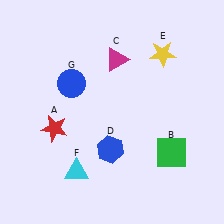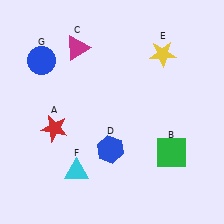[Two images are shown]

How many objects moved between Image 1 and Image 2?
2 objects moved between the two images.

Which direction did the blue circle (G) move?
The blue circle (G) moved left.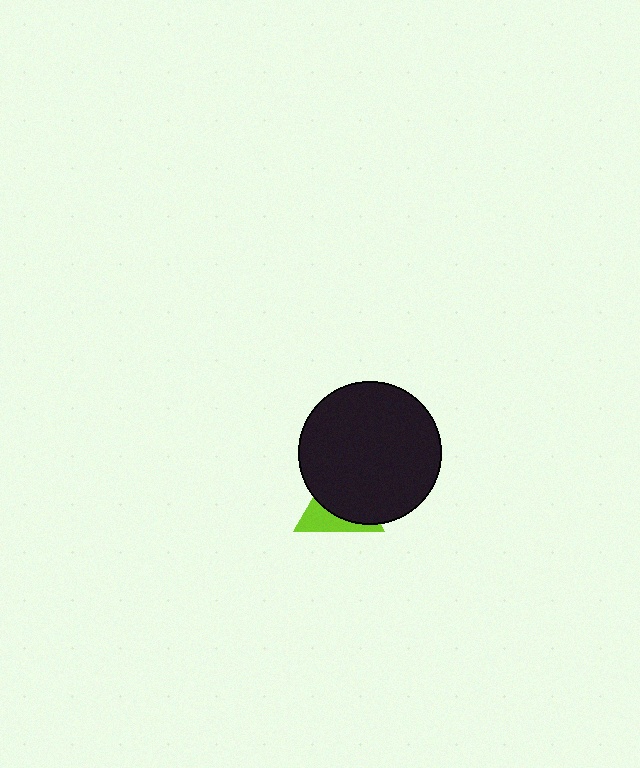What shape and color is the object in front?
The object in front is a black circle.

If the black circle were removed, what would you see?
You would see the complete lime triangle.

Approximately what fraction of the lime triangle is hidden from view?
Roughly 65% of the lime triangle is hidden behind the black circle.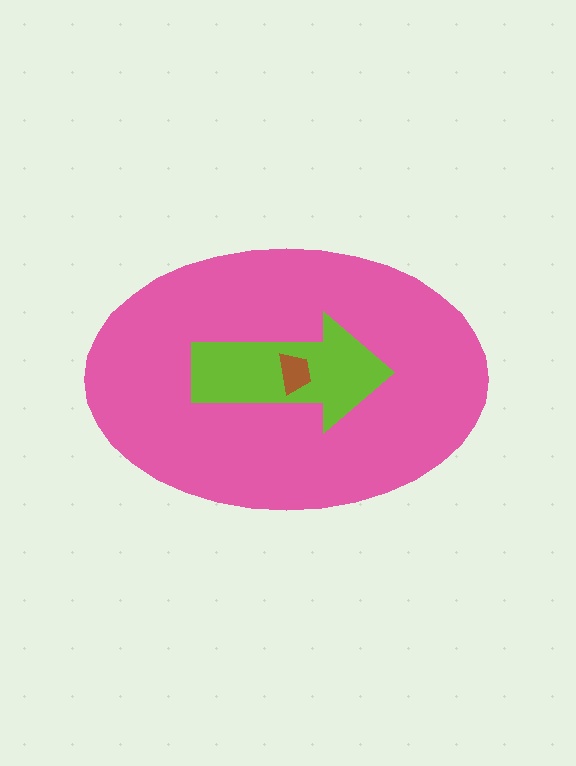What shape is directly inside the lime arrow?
The brown trapezoid.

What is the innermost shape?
The brown trapezoid.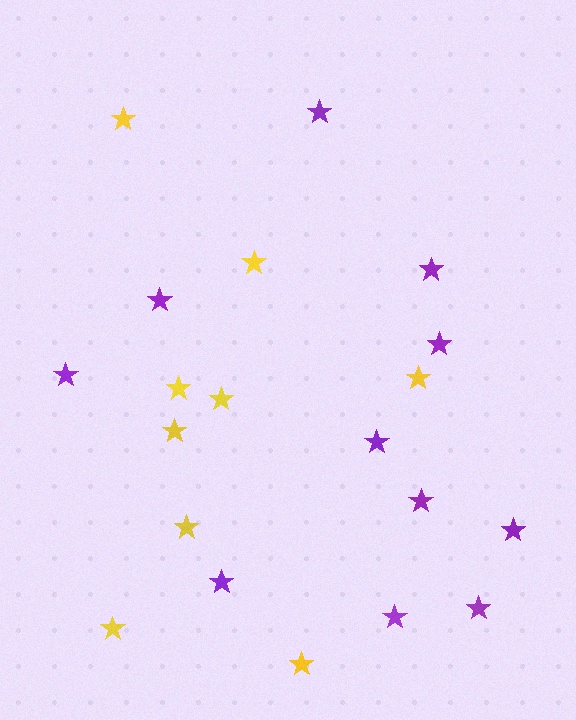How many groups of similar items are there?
There are 2 groups: one group of purple stars (11) and one group of yellow stars (9).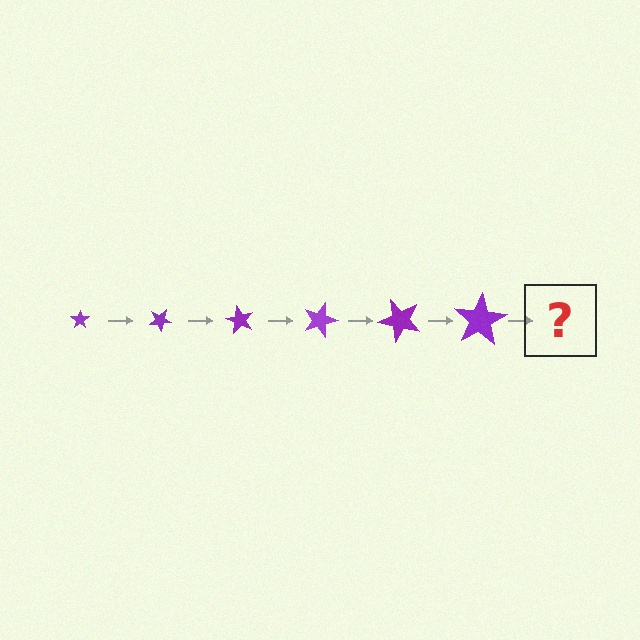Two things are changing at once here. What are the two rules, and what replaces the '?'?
The two rules are that the star grows larger each step and it rotates 30 degrees each step. The '?' should be a star, larger than the previous one and rotated 180 degrees from the start.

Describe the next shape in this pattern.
It should be a star, larger than the previous one and rotated 180 degrees from the start.